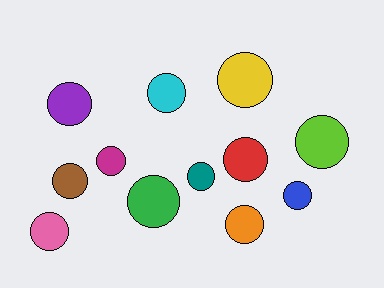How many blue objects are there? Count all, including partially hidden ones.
There is 1 blue object.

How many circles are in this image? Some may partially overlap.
There are 12 circles.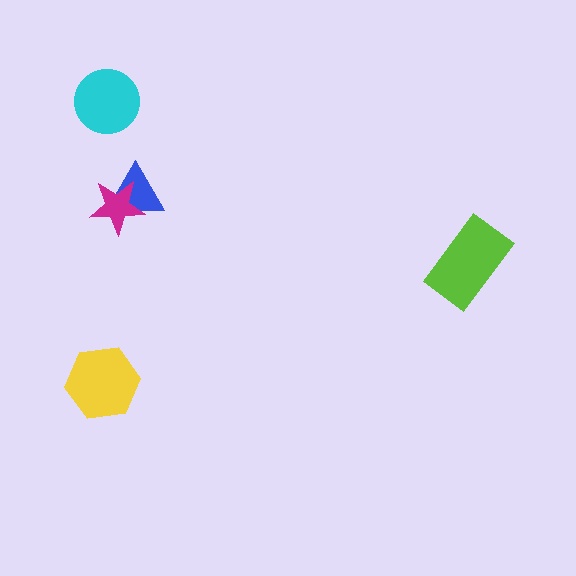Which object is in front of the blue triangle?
The magenta star is in front of the blue triangle.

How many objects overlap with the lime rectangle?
0 objects overlap with the lime rectangle.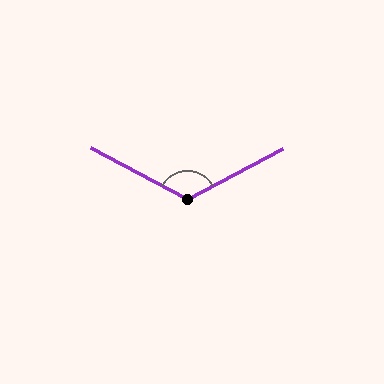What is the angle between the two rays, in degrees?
Approximately 125 degrees.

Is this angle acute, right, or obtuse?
It is obtuse.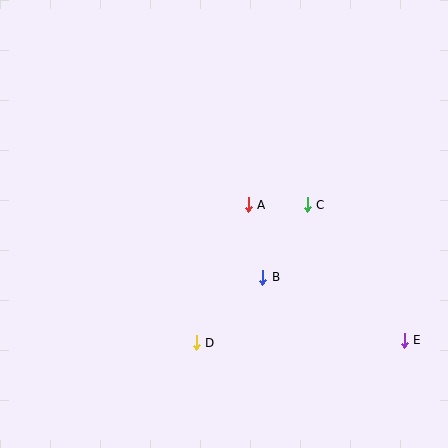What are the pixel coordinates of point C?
Point C is at (307, 205).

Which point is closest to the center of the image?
Point A at (248, 205) is closest to the center.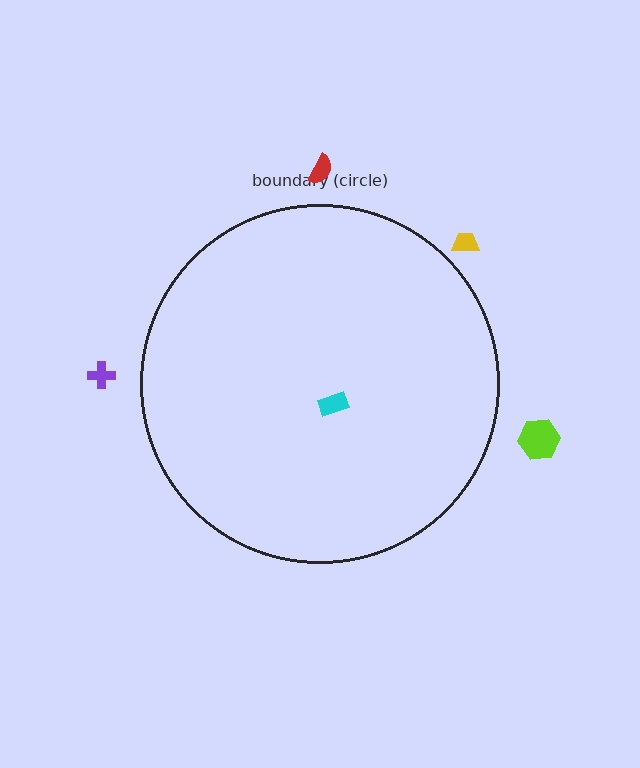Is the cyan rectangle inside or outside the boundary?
Inside.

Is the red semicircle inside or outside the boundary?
Outside.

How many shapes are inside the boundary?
1 inside, 4 outside.